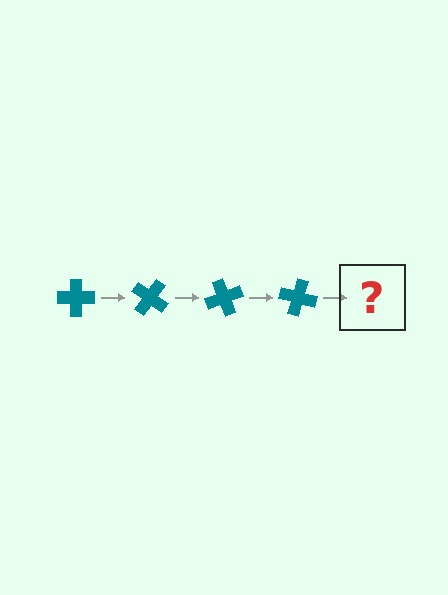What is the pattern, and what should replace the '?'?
The pattern is that the cross rotates 35 degrees each step. The '?' should be a teal cross rotated 140 degrees.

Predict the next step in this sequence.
The next step is a teal cross rotated 140 degrees.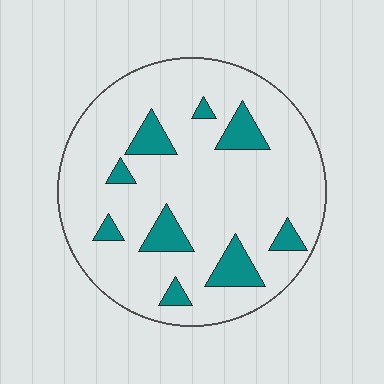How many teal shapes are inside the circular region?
9.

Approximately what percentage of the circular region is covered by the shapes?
Approximately 15%.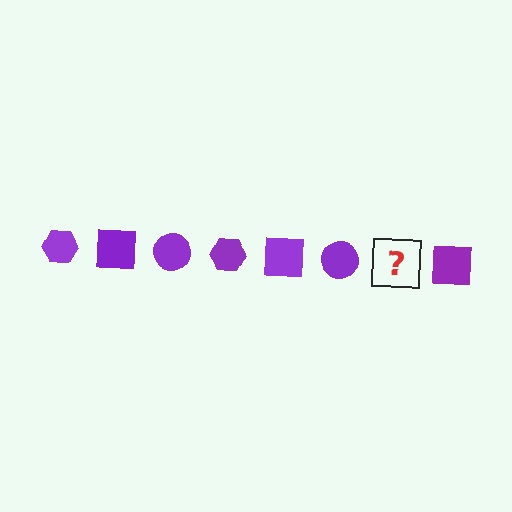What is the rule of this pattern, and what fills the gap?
The rule is that the pattern cycles through hexagon, square, circle shapes in purple. The gap should be filled with a purple hexagon.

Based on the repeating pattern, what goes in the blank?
The blank should be a purple hexagon.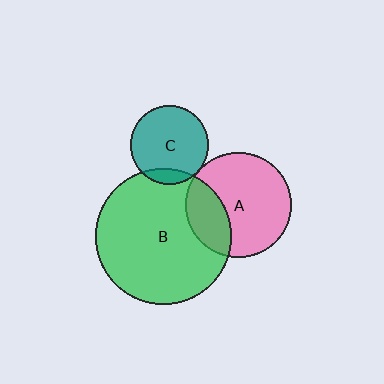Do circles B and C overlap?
Yes.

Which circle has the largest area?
Circle B (green).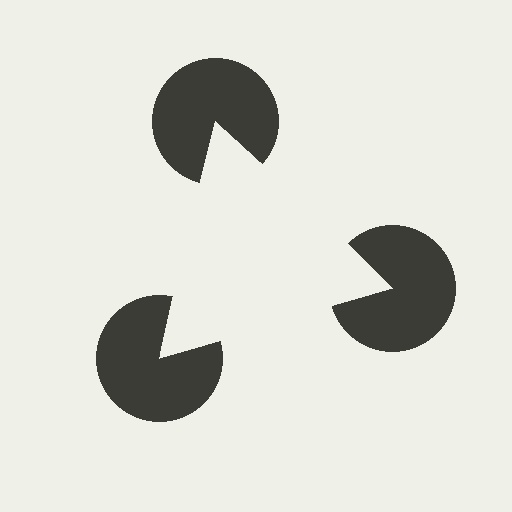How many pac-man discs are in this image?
There are 3 — one at each vertex of the illusory triangle.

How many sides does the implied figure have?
3 sides.